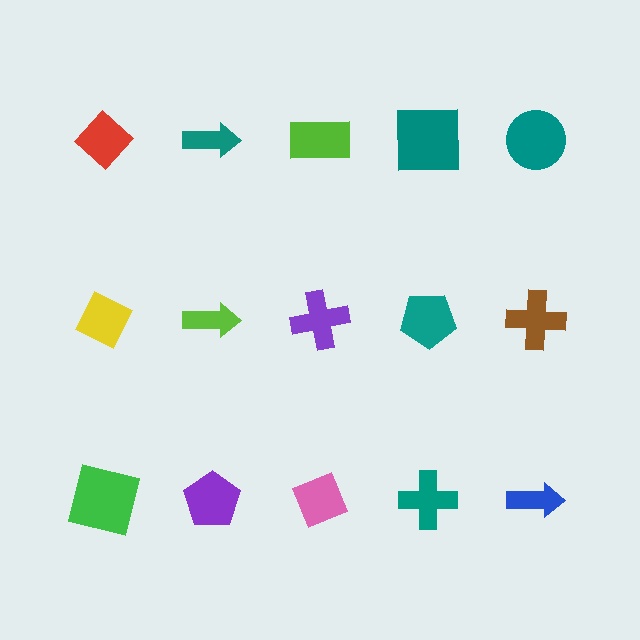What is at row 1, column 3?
A lime rectangle.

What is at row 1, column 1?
A red diamond.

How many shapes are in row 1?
5 shapes.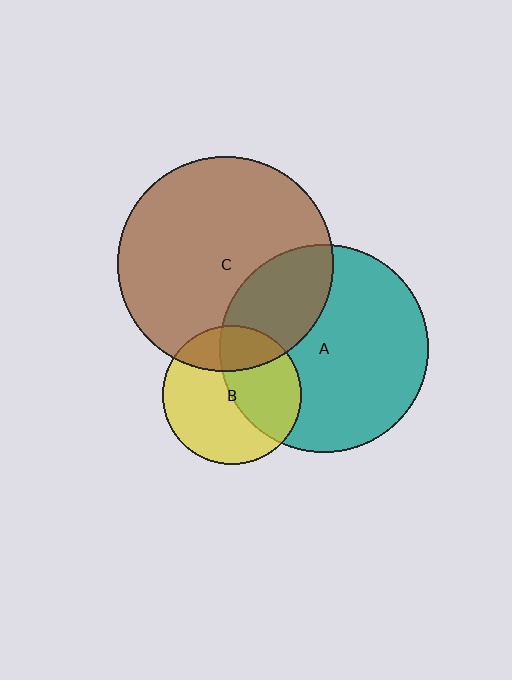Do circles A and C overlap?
Yes.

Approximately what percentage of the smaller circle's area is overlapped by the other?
Approximately 30%.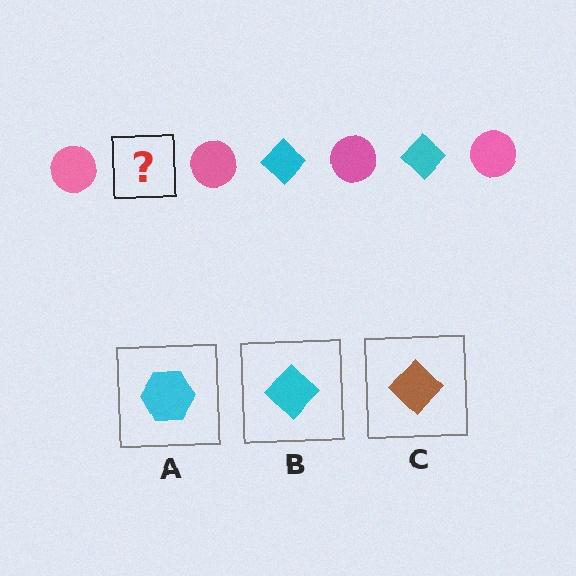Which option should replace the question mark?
Option B.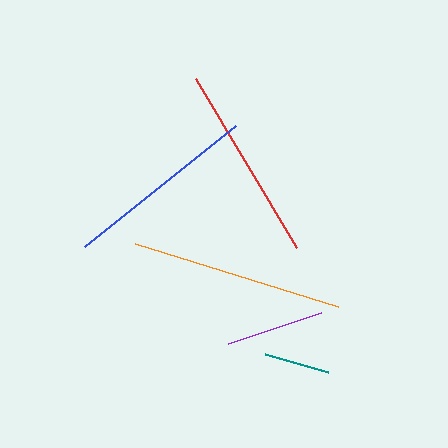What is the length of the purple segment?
The purple segment is approximately 98 pixels long.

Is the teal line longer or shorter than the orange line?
The orange line is longer than the teal line.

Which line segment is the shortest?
The teal line is the shortest at approximately 66 pixels.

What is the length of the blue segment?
The blue segment is approximately 194 pixels long.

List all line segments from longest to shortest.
From longest to shortest: orange, red, blue, purple, teal.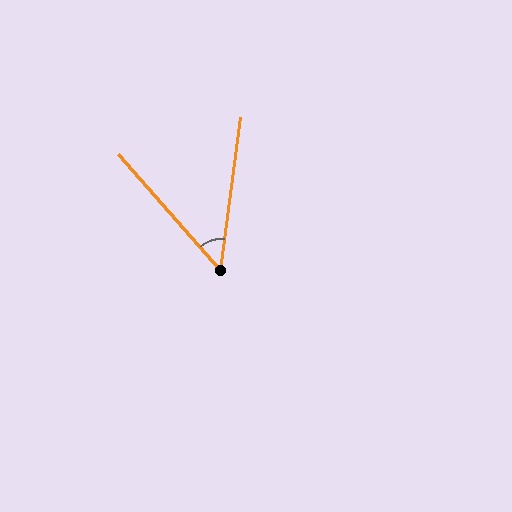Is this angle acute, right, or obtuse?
It is acute.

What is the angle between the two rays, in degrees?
Approximately 49 degrees.